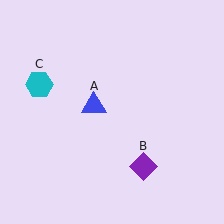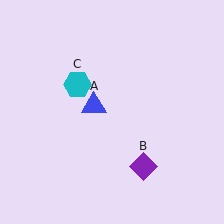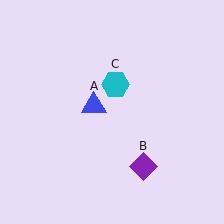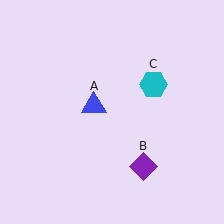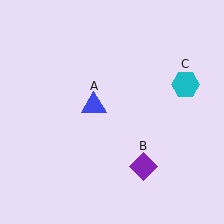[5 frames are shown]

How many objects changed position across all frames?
1 object changed position: cyan hexagon (object C).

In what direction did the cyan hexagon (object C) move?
The cyan hexagon (object C) moved right.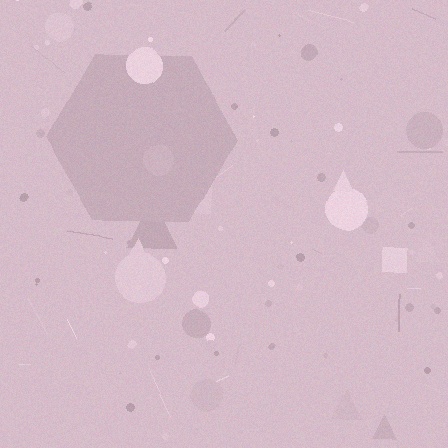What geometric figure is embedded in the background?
A hexagon is embedded in the background.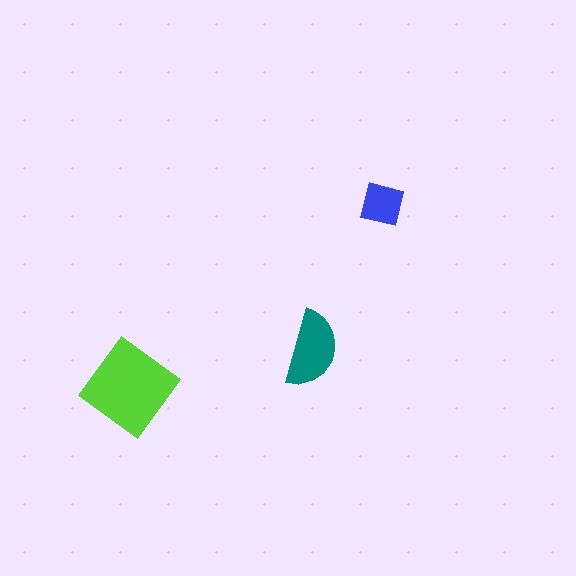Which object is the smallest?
The blue square.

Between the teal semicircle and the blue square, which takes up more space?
The teal semicircle.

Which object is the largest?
The lime diamond.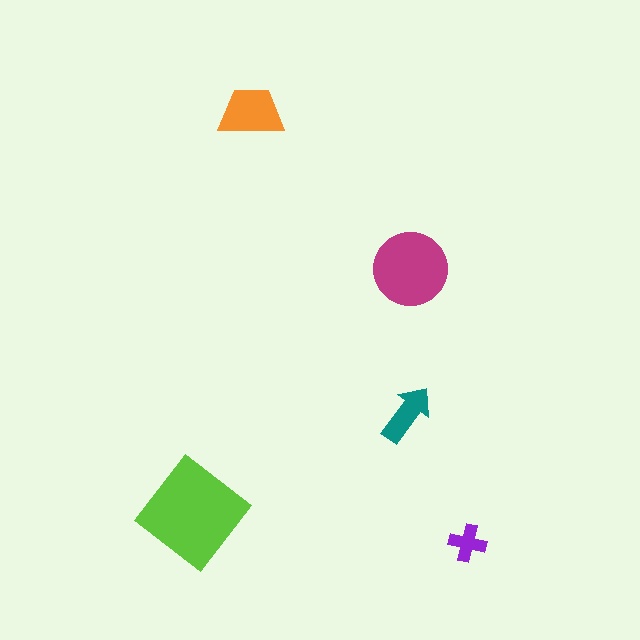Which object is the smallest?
The purple cross.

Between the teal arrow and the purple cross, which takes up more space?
The teal arrow.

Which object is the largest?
The lime diamond.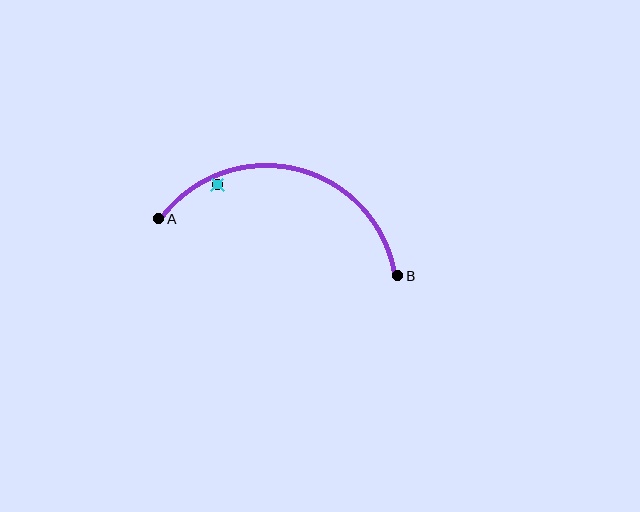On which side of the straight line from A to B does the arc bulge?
The arc bulges above the straight line connecting A and B.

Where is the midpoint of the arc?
The arc midpoint is the point on the curve farthest from the straight line joining A and B. It sits above that line.